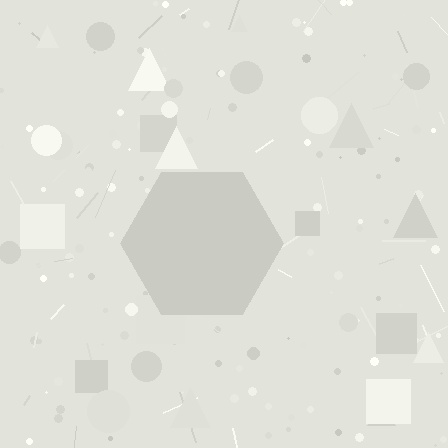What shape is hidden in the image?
A hexagon is hidden in the image.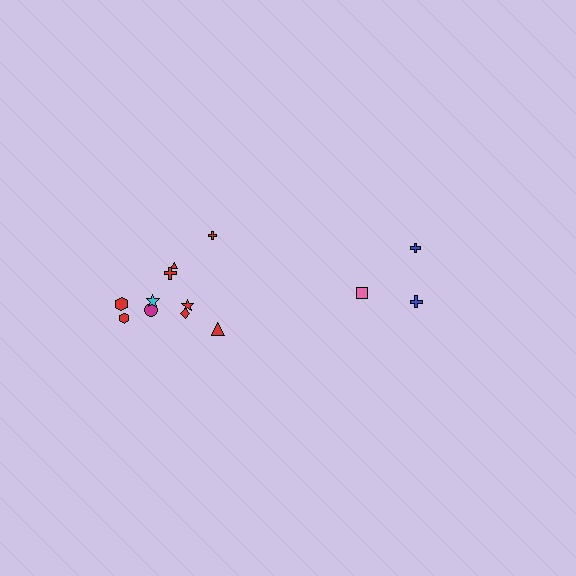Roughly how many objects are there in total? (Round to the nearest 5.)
Roughly 15 objects in total.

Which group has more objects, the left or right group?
The left group.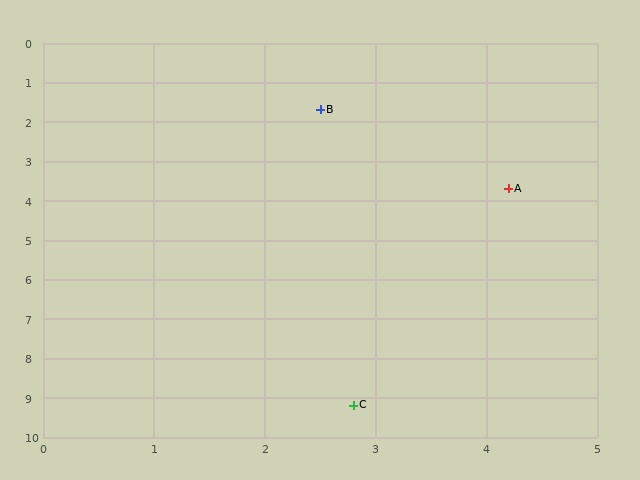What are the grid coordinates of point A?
Point A is at approximately (4.2, 3.7).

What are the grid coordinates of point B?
Point B is at approximately (2.5, 1.7).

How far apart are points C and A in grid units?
Points C and A are about 5.7 grid units apart.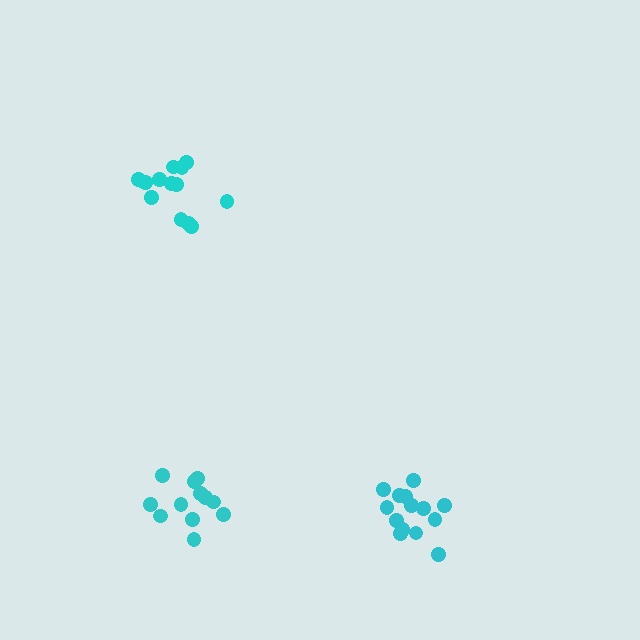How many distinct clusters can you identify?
There are 3 distinct clusters.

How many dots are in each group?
Group 1: 12 dots, Group 2: 14 dots, Group 3: 14 dots (40 total).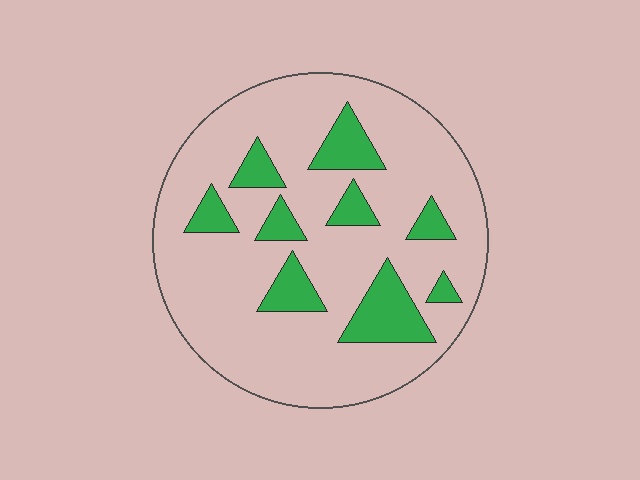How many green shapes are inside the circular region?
9.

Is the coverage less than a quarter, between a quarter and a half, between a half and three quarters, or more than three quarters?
Less than a quarter.